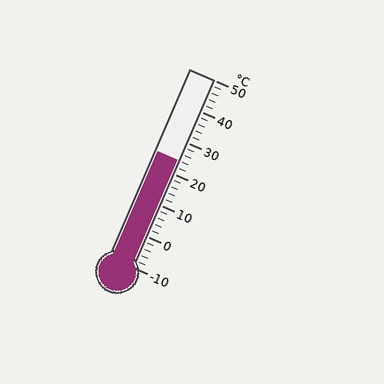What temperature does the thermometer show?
The thermometer shows approximately 24°C.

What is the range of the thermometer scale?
The thermometer scale ranges from -10°C to 50°C.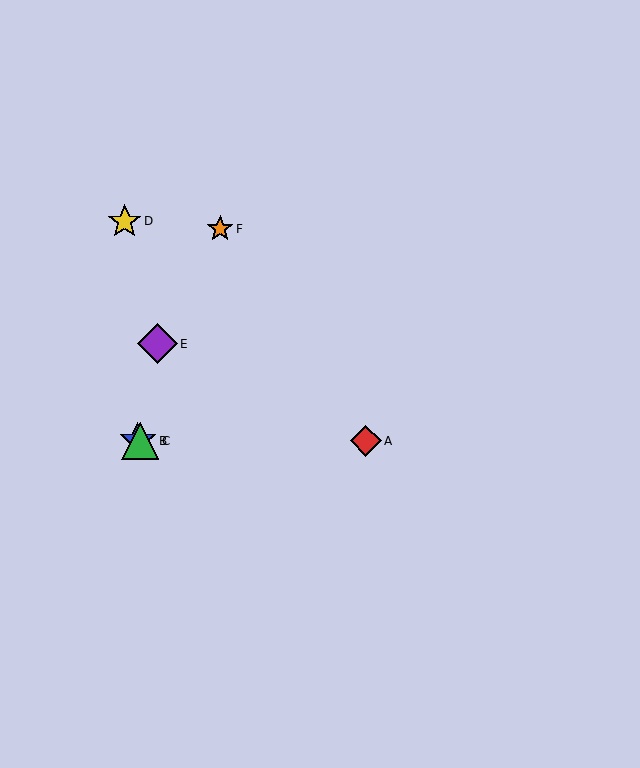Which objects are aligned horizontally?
Objects A, B, C are aligned horizontally.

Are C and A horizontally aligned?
Yes, both are at y≈441.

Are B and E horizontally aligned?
No, B is at y≈441 and E is at y≈344.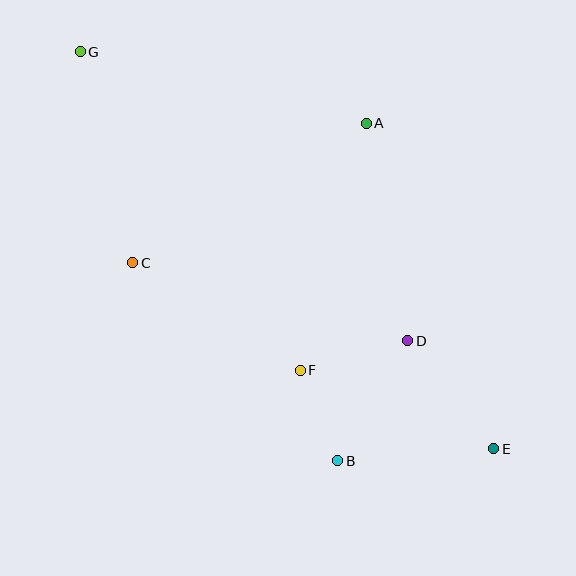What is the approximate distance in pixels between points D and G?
The distance between D and G is approximately 437 pixels.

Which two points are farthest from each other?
Points E and G are farthest from each other.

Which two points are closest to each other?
Points B and F are closest to each other.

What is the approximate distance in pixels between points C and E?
The distance between C and E is approximately 406 pixels.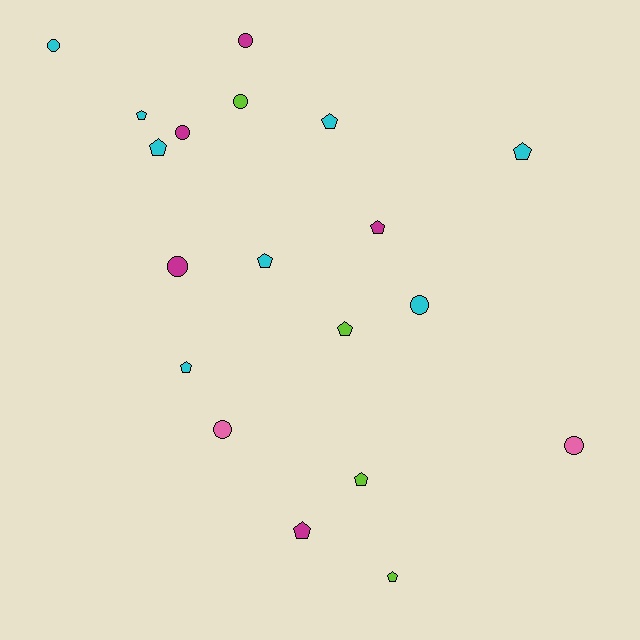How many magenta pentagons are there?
There are 2 magenta pentagons.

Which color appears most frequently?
Cyan, with 8 objects.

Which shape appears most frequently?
Pentagon, with 11 objects.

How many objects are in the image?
There are 19 objects.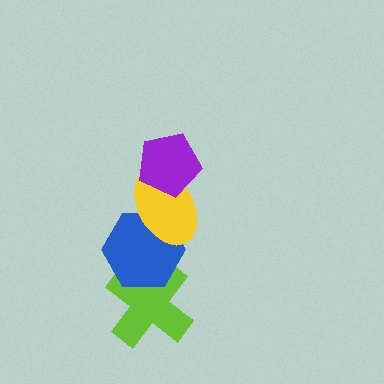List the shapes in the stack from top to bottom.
From top to bottom: the purple pentagon, the yellow ellipse, the blue hexagon, the lime cross.